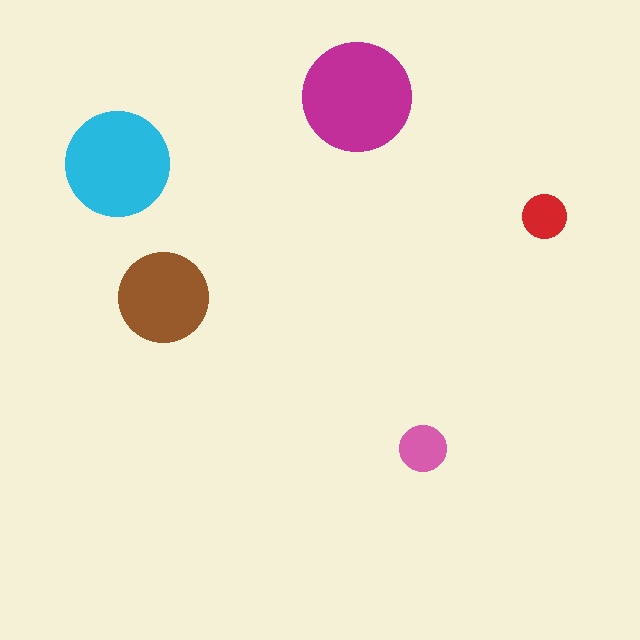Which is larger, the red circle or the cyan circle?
The cyan one.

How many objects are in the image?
There are 5 objects in the image.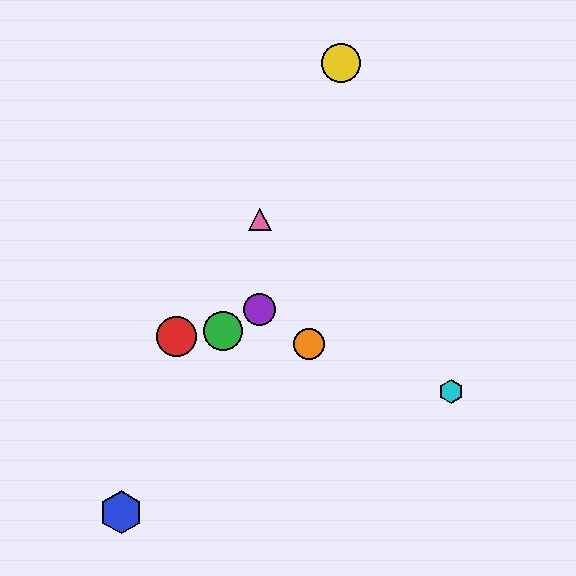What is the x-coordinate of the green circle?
The green circle is at x≈223.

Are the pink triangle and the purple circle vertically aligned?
Yes, both are at x≈260.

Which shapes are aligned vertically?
The purple circle, the pink triangle are aligned vertically.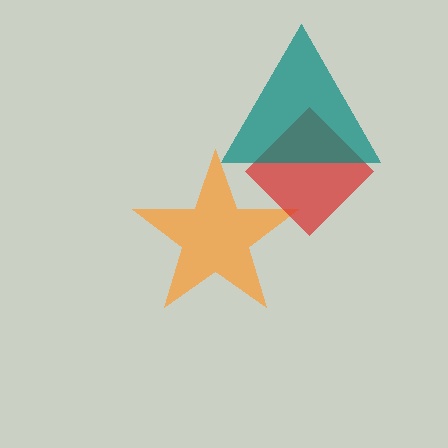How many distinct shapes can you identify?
There are 3 distinct shapes: an orange star, a red diamond, a teal triangle.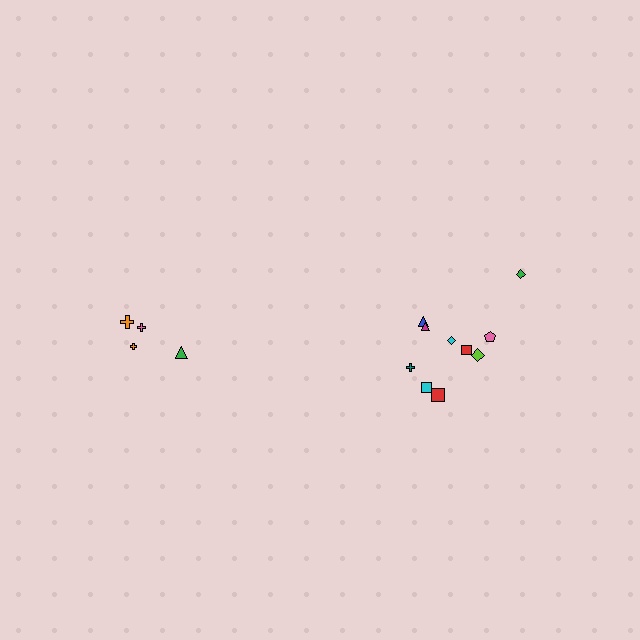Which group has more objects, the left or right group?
The right group.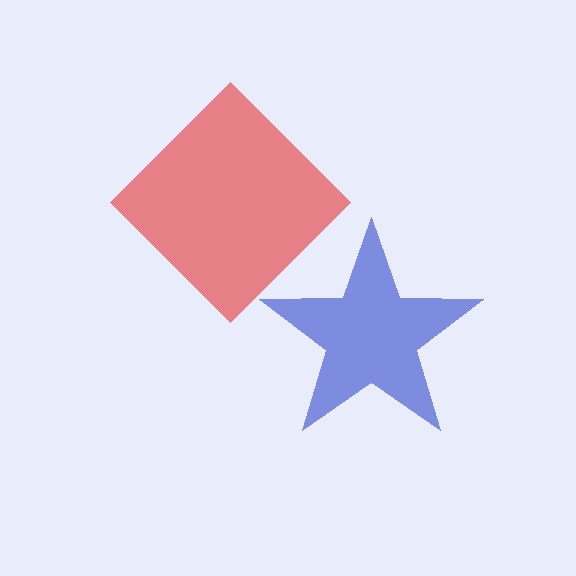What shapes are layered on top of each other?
The layered shapes are: a red diamond, a blue star.